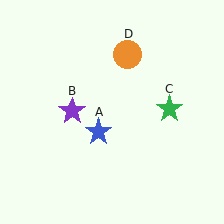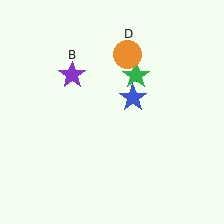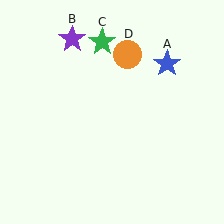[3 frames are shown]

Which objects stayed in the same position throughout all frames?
Orange circle (object D) remained stationary.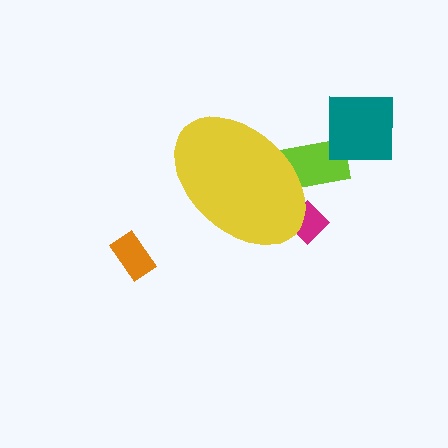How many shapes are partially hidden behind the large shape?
2 shapes are partially hidden.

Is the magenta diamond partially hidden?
Yes, the magenta diamond is partially hidden behind the yellow ellipse.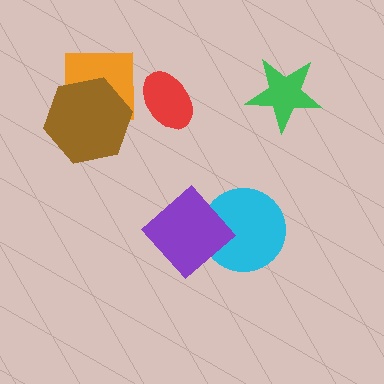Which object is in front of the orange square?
The brown hexagon is in front of the orange square.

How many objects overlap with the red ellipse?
0 objects overlap with the red ellipse.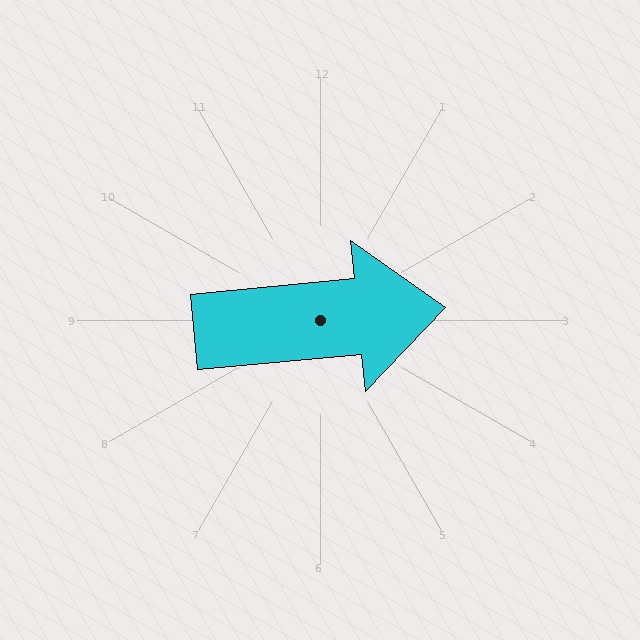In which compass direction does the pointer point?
East.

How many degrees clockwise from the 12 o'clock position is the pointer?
Approximately 85 degrees.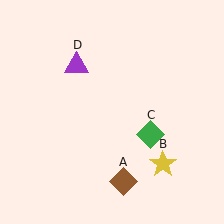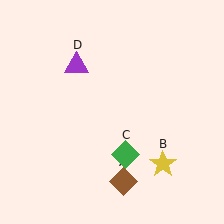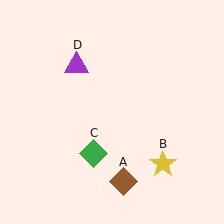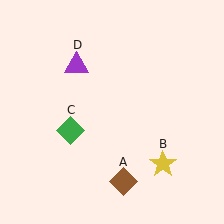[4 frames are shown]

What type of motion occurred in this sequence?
The green diamond (object C) rotated clockwise around the center of the scene.